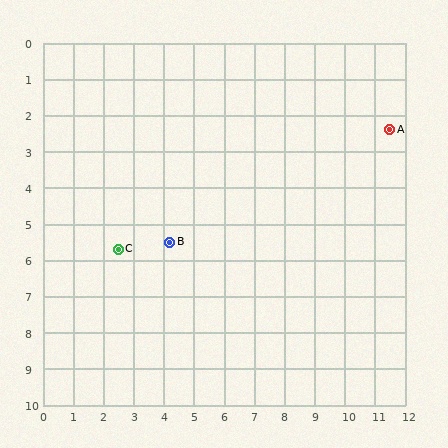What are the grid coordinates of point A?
Point A is at approximately (11.5, 2.4).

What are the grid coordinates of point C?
Point C is at approximately (2.5, 5.7).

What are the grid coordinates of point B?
Point B is at approximately (4.2, 5.5).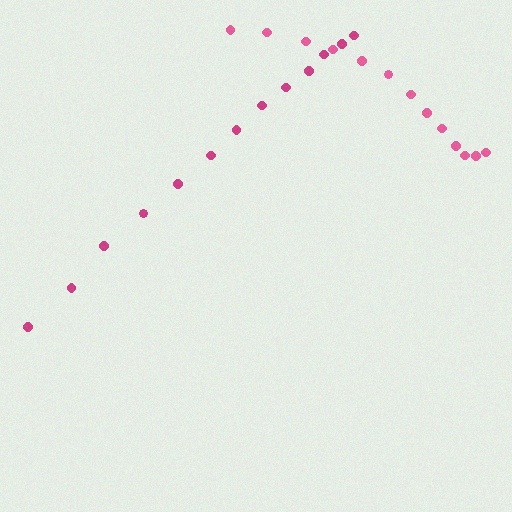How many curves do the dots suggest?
There are 2 distinct paths.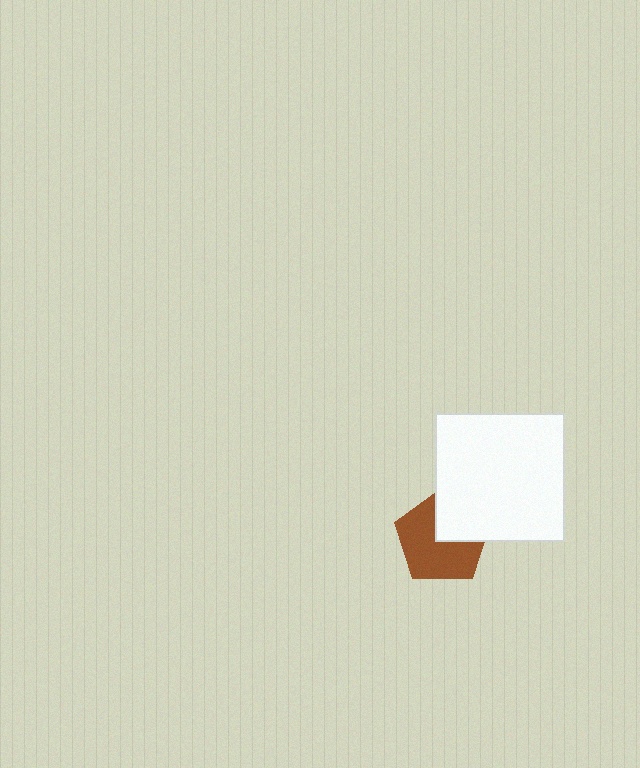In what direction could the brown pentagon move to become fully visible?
The brown pentagon could move toward the lower-left. That would shift it out from behind the white square entirely.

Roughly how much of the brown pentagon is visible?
Most of it is visible (roughly 66%).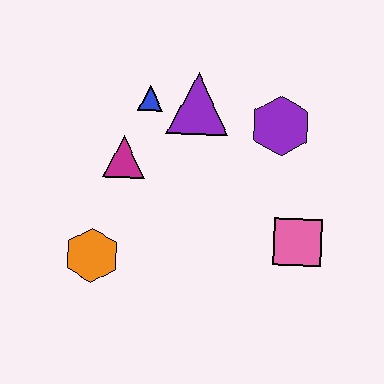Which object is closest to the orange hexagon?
The magenta triangle is closest to the orange hexagon.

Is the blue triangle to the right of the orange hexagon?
Yes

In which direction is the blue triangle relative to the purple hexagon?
The blue triangle is to the left of the purple hexagon.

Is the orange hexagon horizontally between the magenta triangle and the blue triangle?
No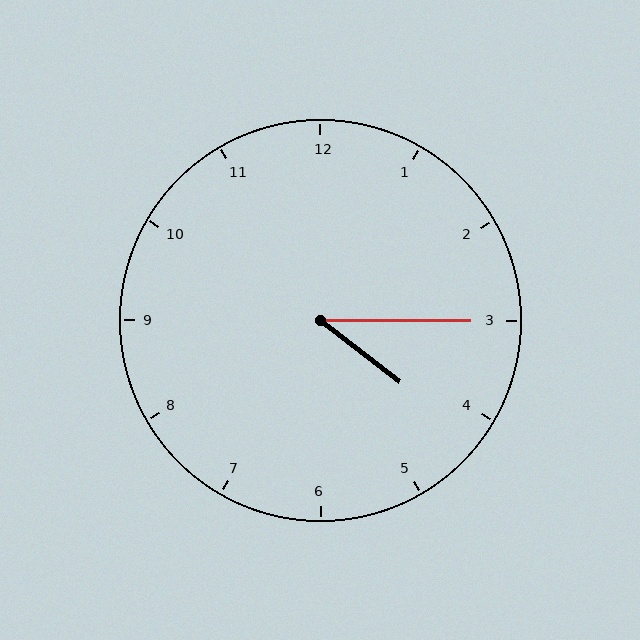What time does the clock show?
4:15.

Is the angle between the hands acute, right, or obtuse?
It is acute.